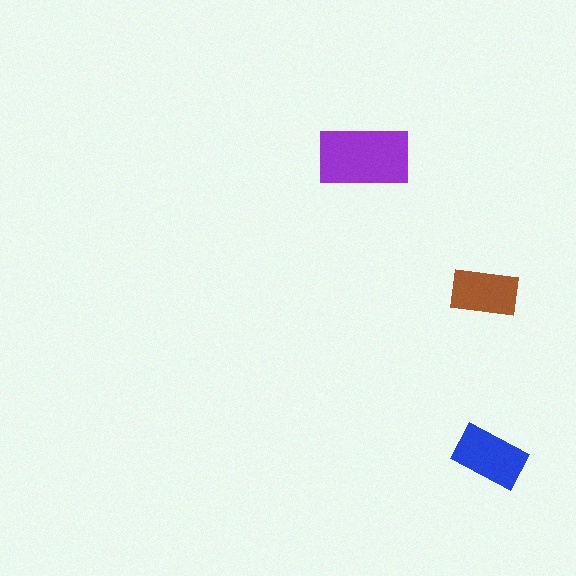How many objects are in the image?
There are 3 objects in the image.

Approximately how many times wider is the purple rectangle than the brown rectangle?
About 1.5 times wider.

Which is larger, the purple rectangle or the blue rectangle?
The purple one.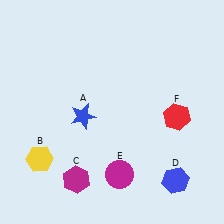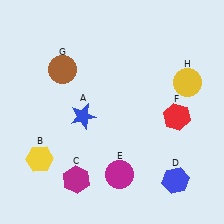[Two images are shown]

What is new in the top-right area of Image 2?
A yellow circle (H) was added in the top-right area of Image 2.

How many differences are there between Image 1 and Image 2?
There are 2 differences between the two images.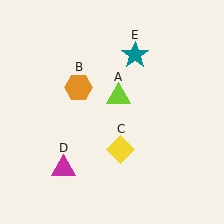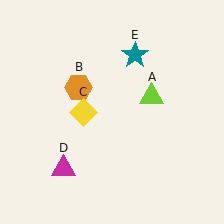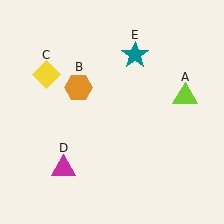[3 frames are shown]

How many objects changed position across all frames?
2 objects changed position: lime triangle (object A), yellow diamond (object C).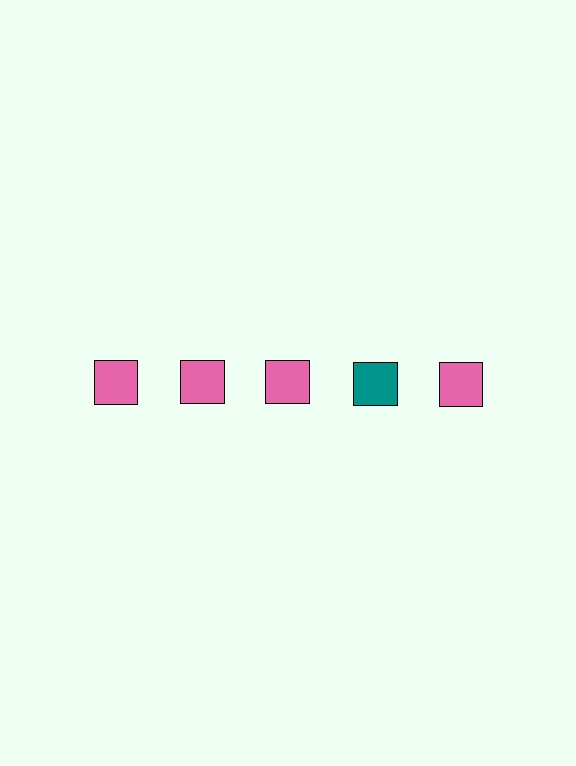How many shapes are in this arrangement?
There are 5 shapes arranged in a grid pattern.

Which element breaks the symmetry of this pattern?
The teal square in the top row, second from right column breaks the symmetry. All other shapes are pink squares.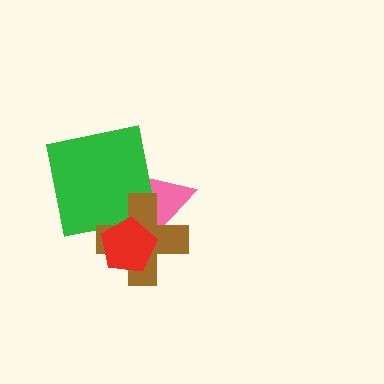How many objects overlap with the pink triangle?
3 objects overlap with the pink triangle.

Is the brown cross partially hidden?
Yes, it is partially covered by another shape.